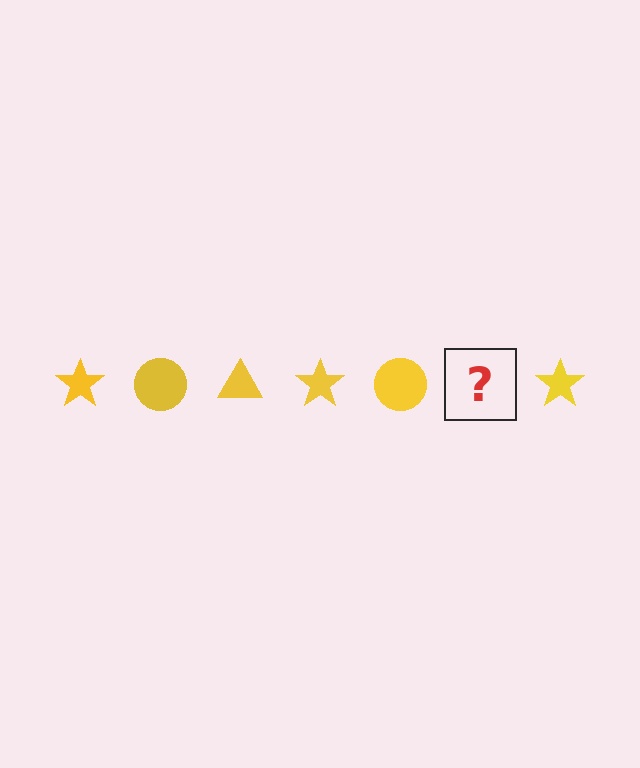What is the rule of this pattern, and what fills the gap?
The rule is that the pattern cycles through star, circle, triangle shapes in yellow. The gap should be filled with a yellow triangle.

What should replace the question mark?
The question mark should be replaced with a yellow triangle.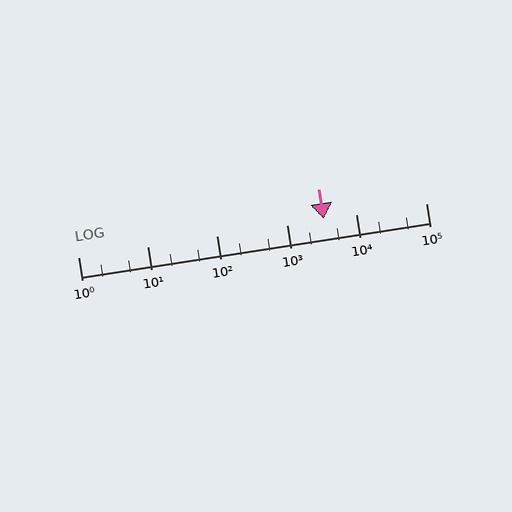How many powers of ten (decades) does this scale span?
The scale spans 5 decades, from 1 to 100000.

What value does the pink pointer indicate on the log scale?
The pointer indicates approximately 3400.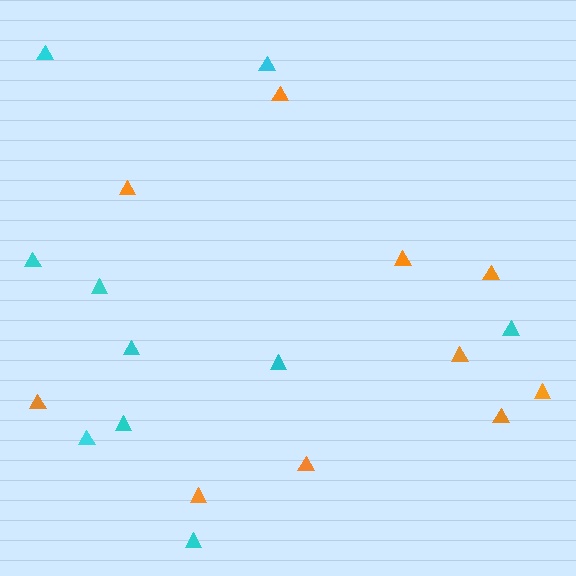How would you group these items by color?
There are 2 groups: one group of orange triangles (10) and one group of cyan triangles (10).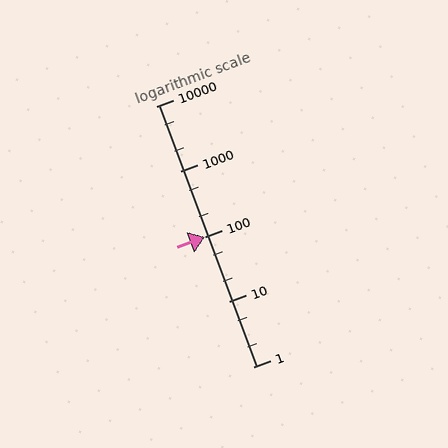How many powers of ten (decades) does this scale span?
The scale spans 4 decades, from 1 to 10000.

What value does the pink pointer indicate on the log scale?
The pointer indicates approximately 100.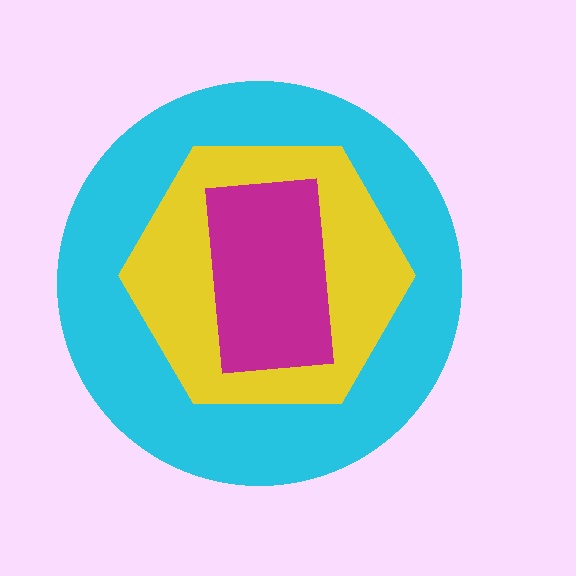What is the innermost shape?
The magenta rectangle.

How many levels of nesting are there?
3.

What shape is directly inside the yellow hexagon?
The magenta rectangle.